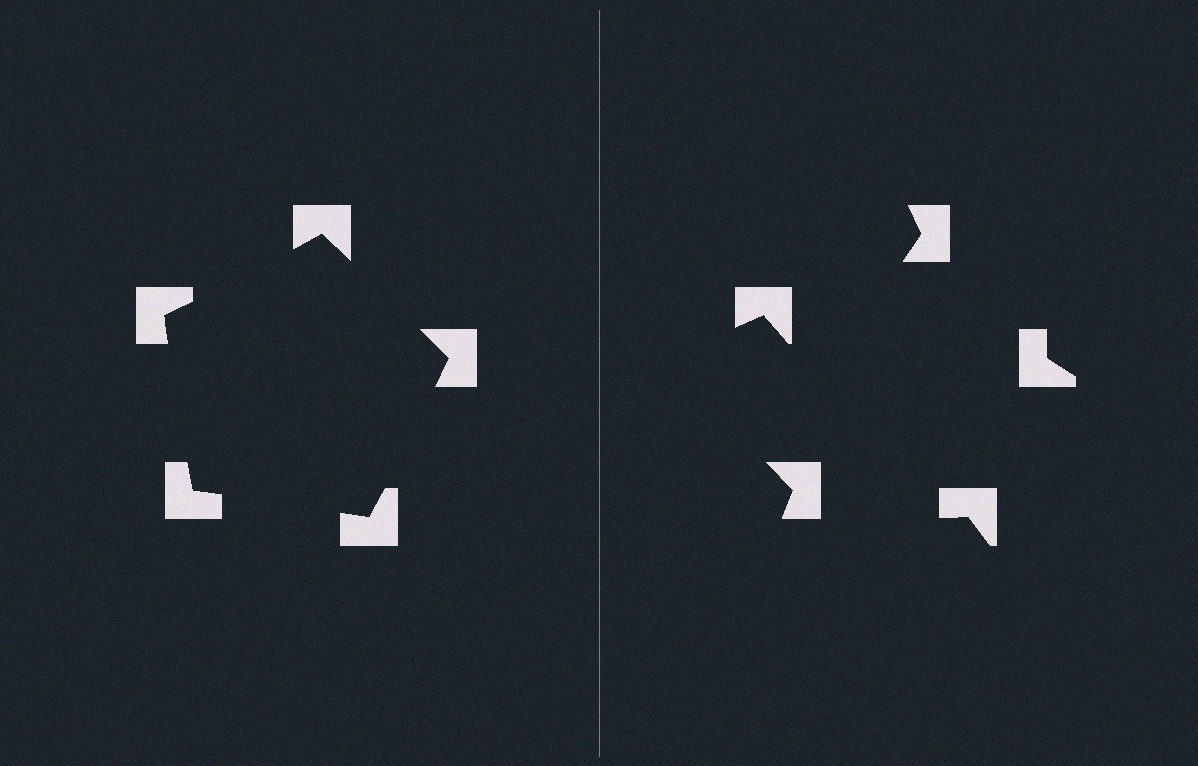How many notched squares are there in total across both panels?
10 — 5 on each side.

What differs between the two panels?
The notched squares are positioned identically on both sides; only the wedge orientations differ. On the left they align to a pentagon; on the right they are misaligned.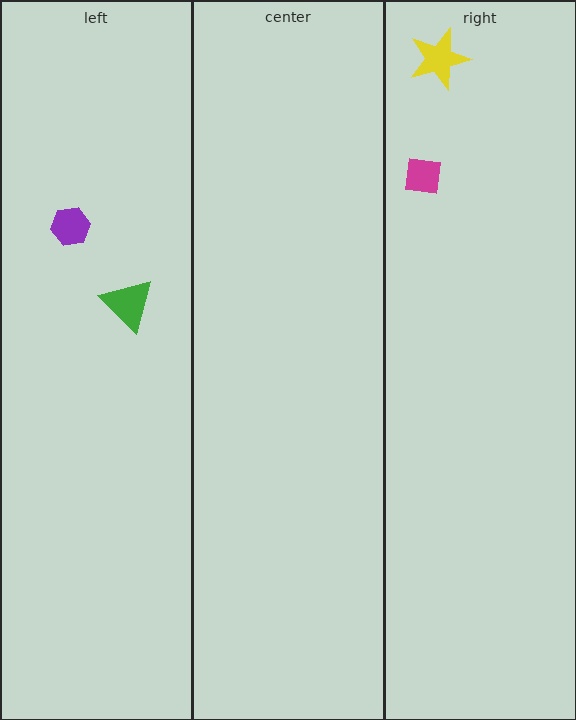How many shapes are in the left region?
2.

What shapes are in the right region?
The yellow star, the magenta square.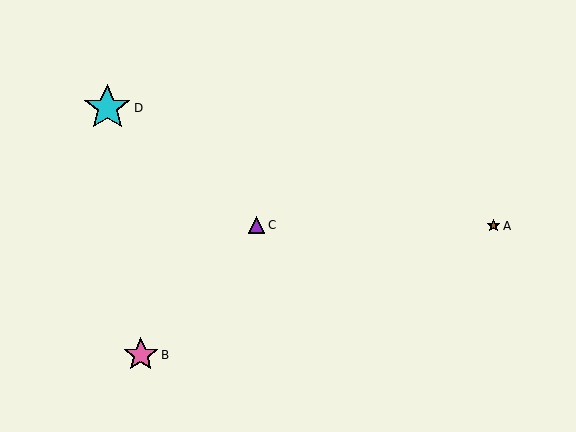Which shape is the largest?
The cyan star (labeled D) is the largest.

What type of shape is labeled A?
Shape A is a brown star.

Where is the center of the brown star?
The center of the brown star is at (494, 226).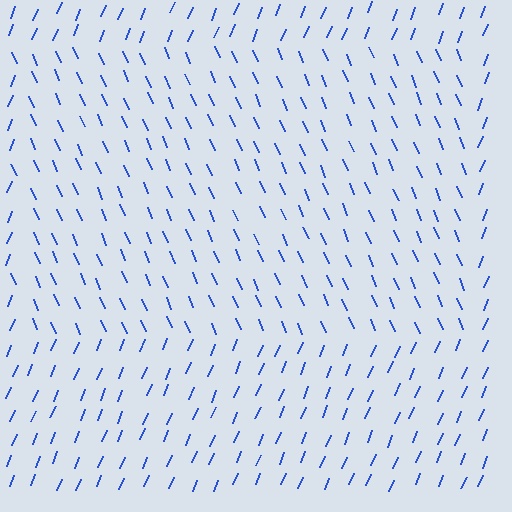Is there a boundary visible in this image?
Yes, there is a texture boundary formed by a change in line orientation.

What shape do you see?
I see a rectangle.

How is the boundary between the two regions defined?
The boundary is defined purely by a change in line orientation (approximately 45 degrees difference). All lines are the same color and thickness.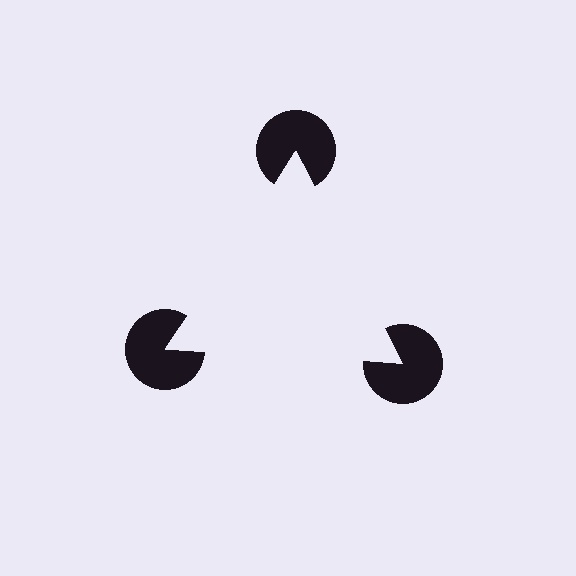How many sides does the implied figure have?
3 sides.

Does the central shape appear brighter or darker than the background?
It typically appears slightly brighter than the background, even though no actual brightness change is drawn.